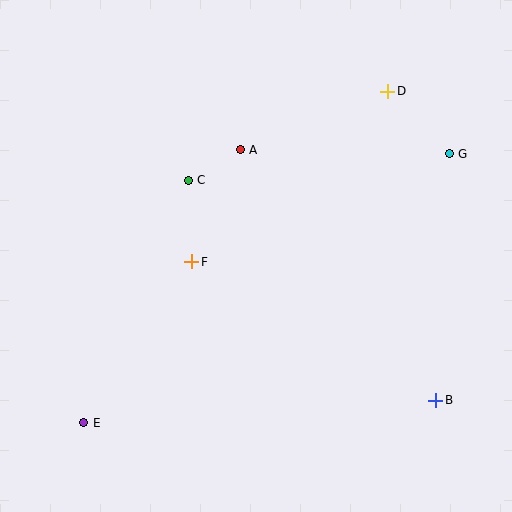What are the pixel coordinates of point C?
Point C is at (188, 180).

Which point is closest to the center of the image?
Point F at (192, 262) is closest to the center.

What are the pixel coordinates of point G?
Point G is at (449, 154).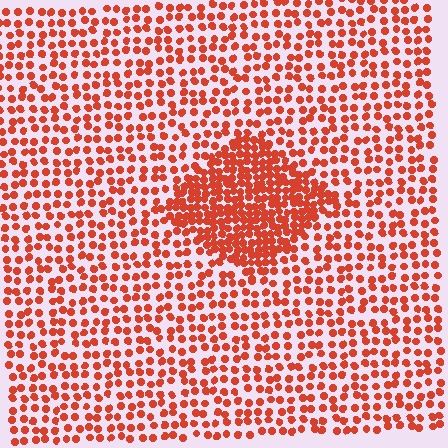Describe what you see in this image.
The image contains small red elements arranged at two different densities. A diamond-shaped region is visible where the elements are more densely packed than the surrounding area.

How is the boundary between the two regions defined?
The boundary is defined by a change in element density (approximately 2.2x ratio). All elements are the same color, size, and shape.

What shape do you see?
I see a diamond.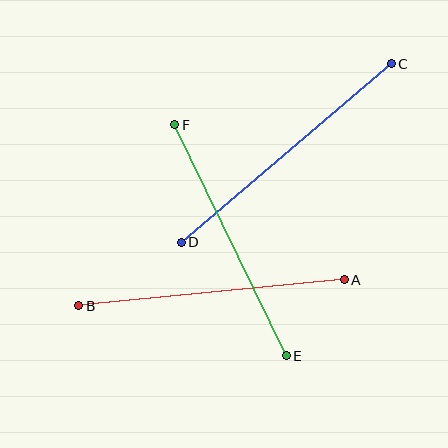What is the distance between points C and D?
The distance is approximately 276 pixels.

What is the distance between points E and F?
The distance is approximately 257 pixels.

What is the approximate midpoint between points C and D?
The midpoint is at approximately (286, 153) pixels.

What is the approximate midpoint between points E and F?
The midpoint is at approximately (231, 240) pixels.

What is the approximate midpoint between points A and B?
The midpoint is at approximately (211, 293) pixels.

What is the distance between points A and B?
The distance is approximately 267 pixels.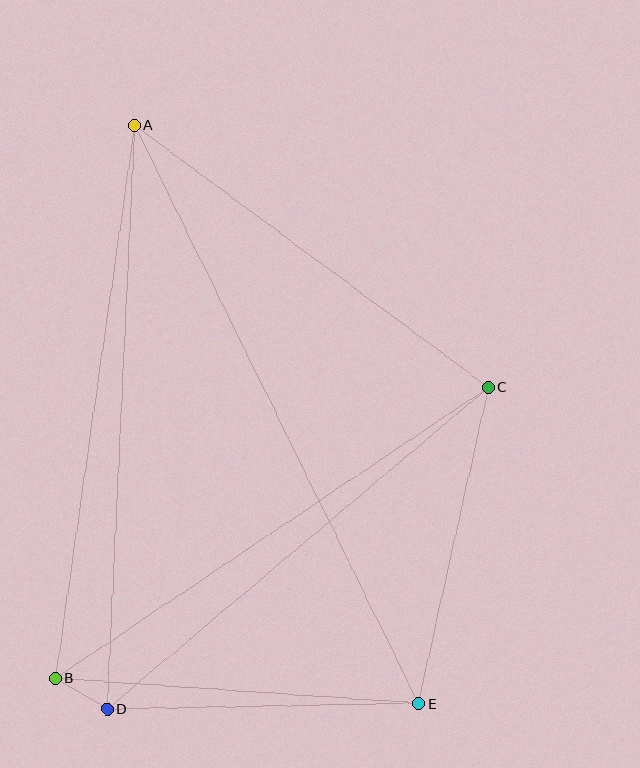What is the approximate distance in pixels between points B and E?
The distance between B and E is approximately 364 pixels.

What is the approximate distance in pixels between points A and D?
The distance between A and D is approximately 584 pixels.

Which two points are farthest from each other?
Points A and E are farthest from each other.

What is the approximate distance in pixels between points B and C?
The distance between B and C is approximately 521 pixels.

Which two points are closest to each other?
Points B and D are closest to each other.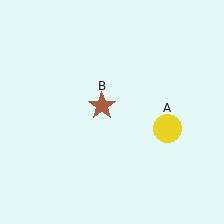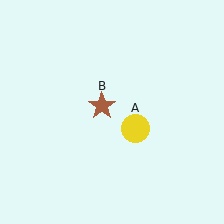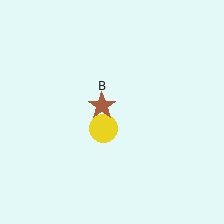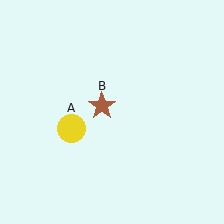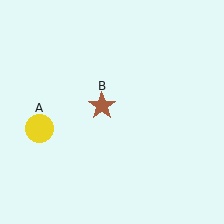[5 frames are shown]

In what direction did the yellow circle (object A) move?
The yellow circle (object A) moved left.